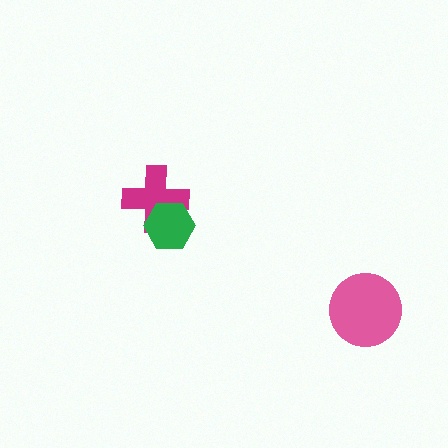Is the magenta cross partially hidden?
Yes, it is partially covered by another shape.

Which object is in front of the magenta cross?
The green hexagon is in front of the magenta cross.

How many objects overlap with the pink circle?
0 objects overlap with the pink circle.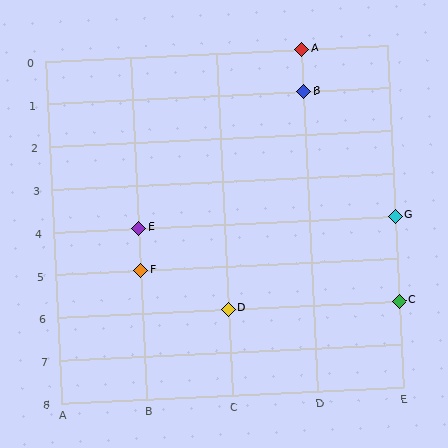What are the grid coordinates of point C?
Point C is at grid coordinates (E, 6).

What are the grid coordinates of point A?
Point A is at grid coordinates (D, 0).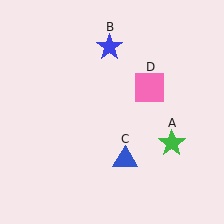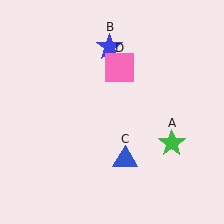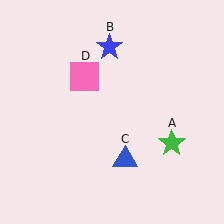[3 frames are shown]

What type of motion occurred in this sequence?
The pink square (object D) rotated counterclockwise around the center of the scene.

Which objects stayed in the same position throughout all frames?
Green star (object A) and blue star (object B) and blue triangle (object C) remained stationary.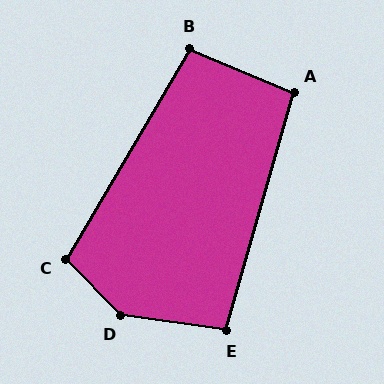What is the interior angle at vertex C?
Approximately 106 degrees (obtuse).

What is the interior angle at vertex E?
Approximately 98 degrees (obtuse).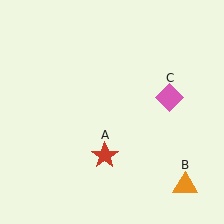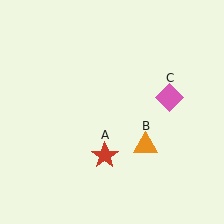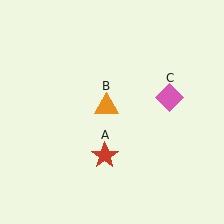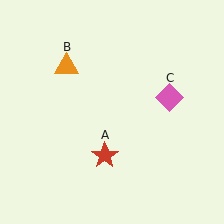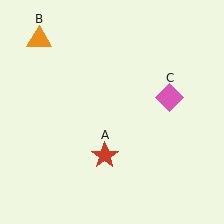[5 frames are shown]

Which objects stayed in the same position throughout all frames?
Red star (object A) and pink diamond (object C) remained stationary.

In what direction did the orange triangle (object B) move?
The orange triangle (object B) moved up and to the left.